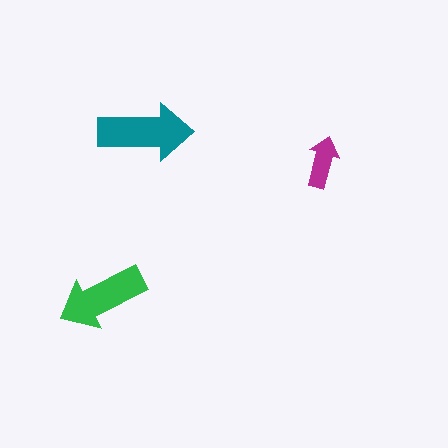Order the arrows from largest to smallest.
the teal one, the green one, the magenta one.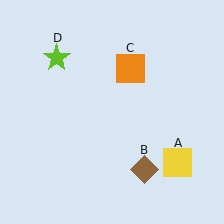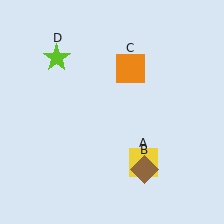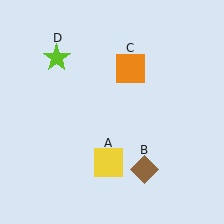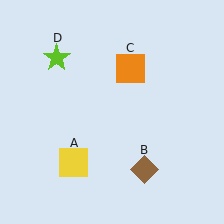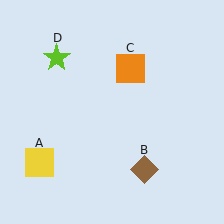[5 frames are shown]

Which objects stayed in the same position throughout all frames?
Brown diamond (object B) and orange square (object C) and lime star (object D) remained stationary.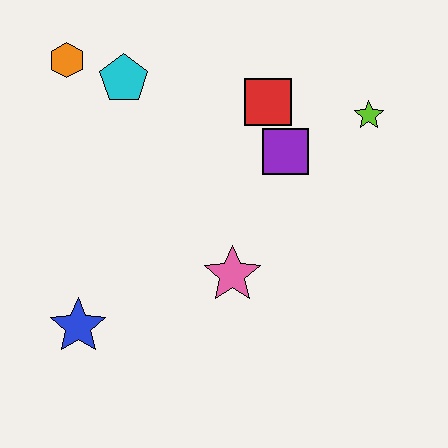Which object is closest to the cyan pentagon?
The orange hexagon is closest to the cyan pentagon.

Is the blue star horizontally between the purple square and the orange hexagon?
Yes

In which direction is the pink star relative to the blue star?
The pink star is to the right of the blue star.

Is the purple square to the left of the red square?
No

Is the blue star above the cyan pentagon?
No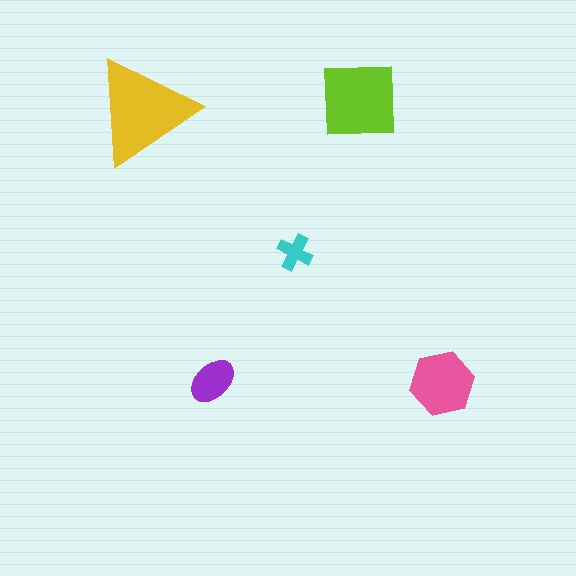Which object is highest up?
The lime square is topmost.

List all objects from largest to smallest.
The yellow triangle, the lime square, the pink hexagon, the purple ellipse, the cyan cross.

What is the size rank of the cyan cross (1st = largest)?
5th.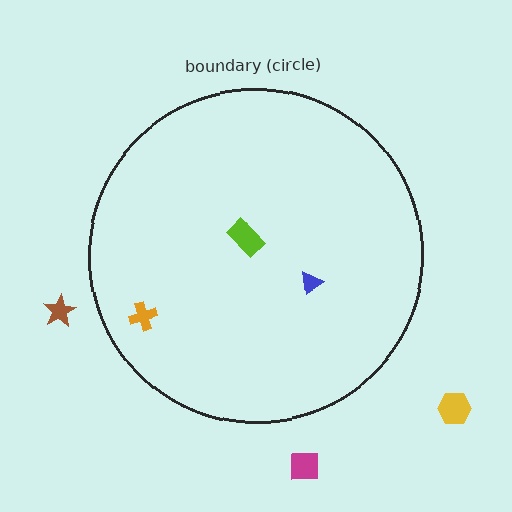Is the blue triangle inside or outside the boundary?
Inside.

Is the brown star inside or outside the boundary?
Outside.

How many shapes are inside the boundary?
3 inside, 3 outside.